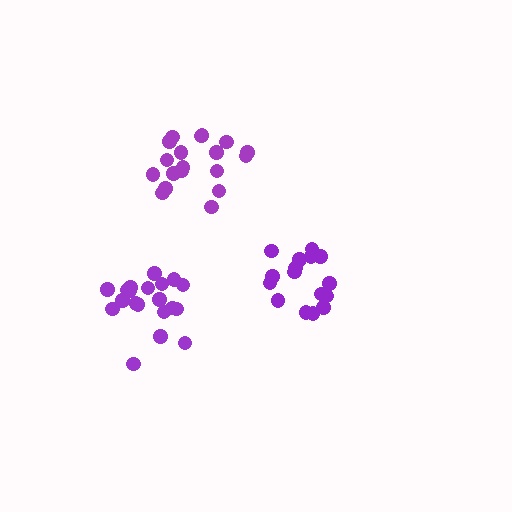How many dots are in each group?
Group 1: 16 dots, Group 2: 20 dots, Group 3: 19 dots (55 total).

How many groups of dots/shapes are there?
There are 3 groups.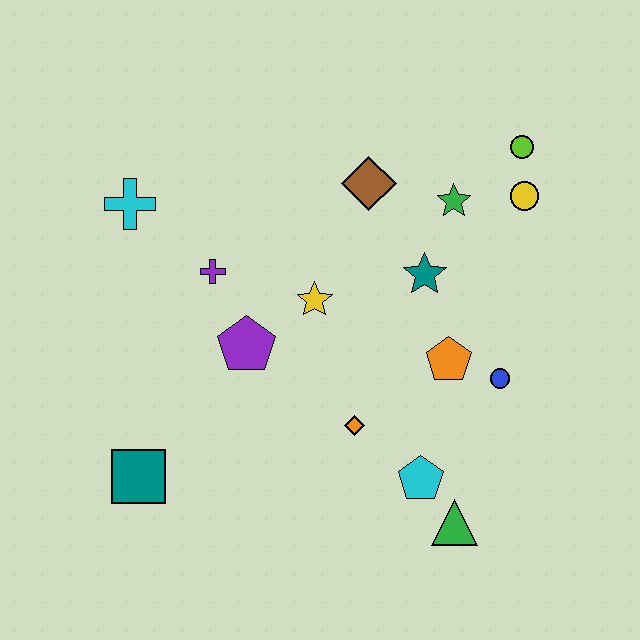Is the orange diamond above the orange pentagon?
No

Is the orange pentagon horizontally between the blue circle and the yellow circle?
No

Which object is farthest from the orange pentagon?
The cyan cross is farthest from the orange pentagon.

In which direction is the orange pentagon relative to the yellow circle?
The orange pentagon is below the yellow circle.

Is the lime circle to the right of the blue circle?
Yes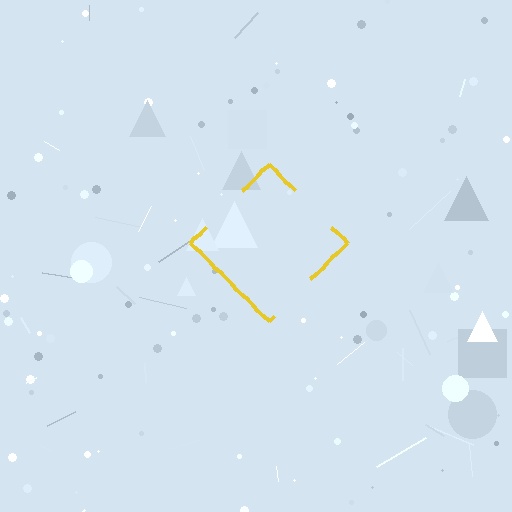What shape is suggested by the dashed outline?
The dashed outline suggests a diamond.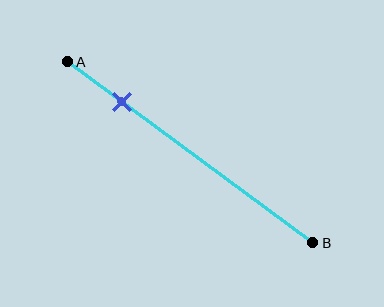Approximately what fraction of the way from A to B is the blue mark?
The blue mark is approximately 20% of the way from A to B.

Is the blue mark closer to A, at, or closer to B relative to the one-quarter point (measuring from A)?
The blue mark is approximately at the one-quarter point of segment AB.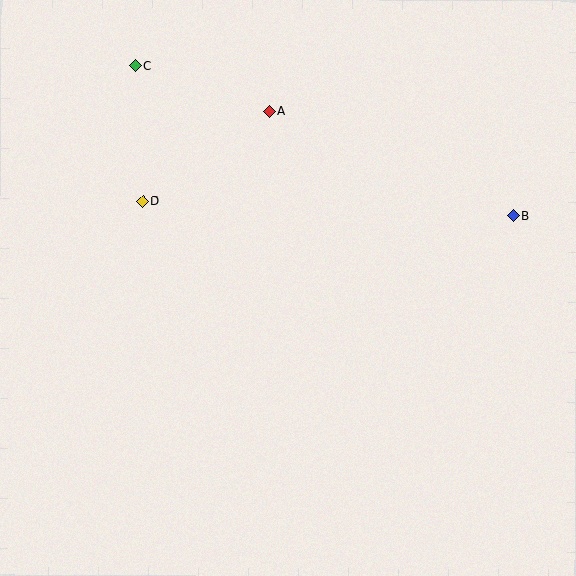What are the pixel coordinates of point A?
Point A is at (269, 111).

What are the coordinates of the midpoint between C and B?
The midpoint between C and B is at (325, 141).